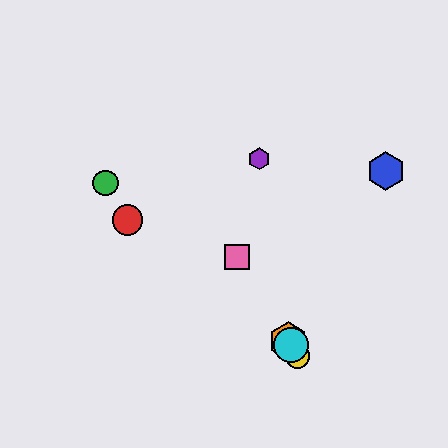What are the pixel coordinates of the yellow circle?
The yellow circle is at (297, 356).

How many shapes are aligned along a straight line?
4 shapes (the yellow circle, the orange hexagon, the cyan circle, the pink square) are aligned along a straight line.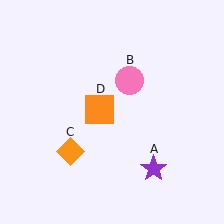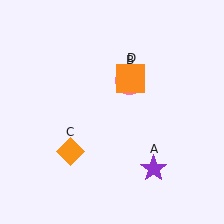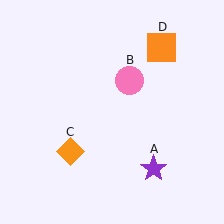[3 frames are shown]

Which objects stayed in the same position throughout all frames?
Purple star (object A) and pink circle (object B) and orange diamond (object C) remained stationary.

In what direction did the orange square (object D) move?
The orange square (object D) moved up and to the right.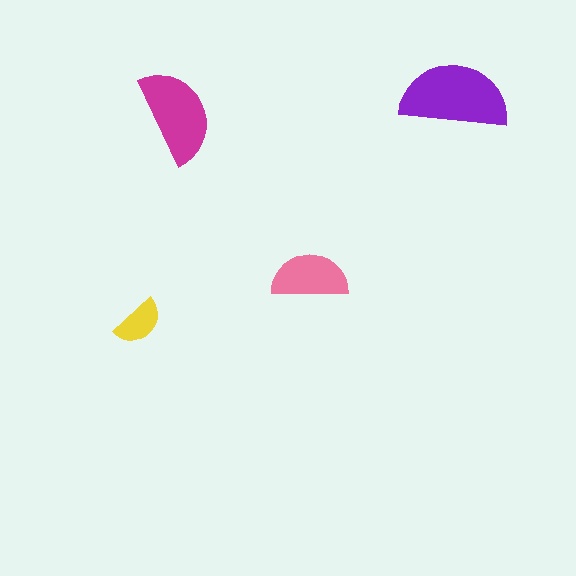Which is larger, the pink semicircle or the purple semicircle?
The purple one.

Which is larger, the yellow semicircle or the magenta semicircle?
The magenta one.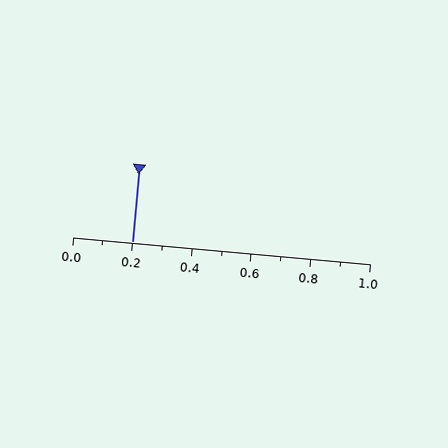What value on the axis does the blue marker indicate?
The marker indicates approximately 0.2.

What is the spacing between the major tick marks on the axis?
The major ticks are spaced 0.2 apart.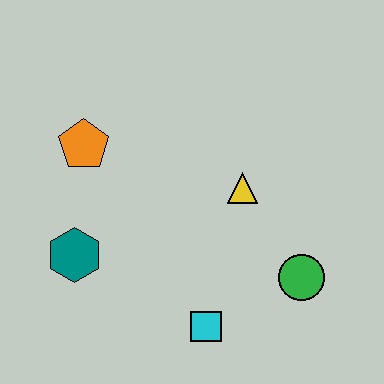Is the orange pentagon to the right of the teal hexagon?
Yes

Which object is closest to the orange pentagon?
The teal hexagon is closest to the orange pentagon.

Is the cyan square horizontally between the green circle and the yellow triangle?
No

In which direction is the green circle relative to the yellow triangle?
The green circle is below the yellow triangle.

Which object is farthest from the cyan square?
The orange pentagon is farthest from the cyan square.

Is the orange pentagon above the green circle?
Yes